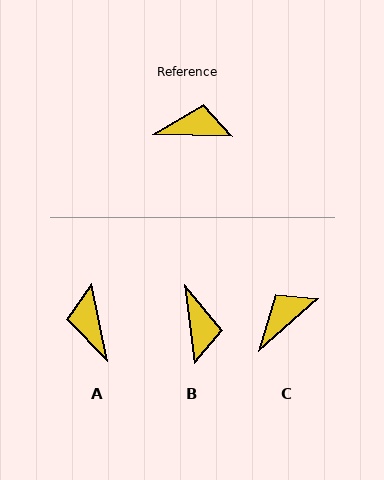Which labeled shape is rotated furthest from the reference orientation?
A, about 104 degrees away.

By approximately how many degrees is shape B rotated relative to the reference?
Approximately 82 degrees clockwise.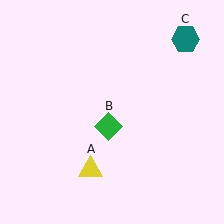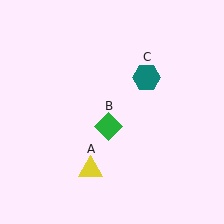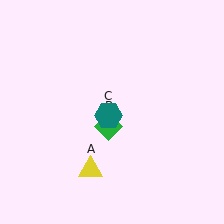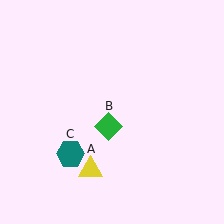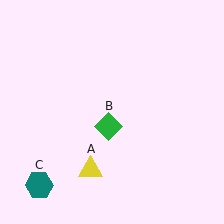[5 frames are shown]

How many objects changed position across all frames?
1 object changed position: teal hexagon (object C).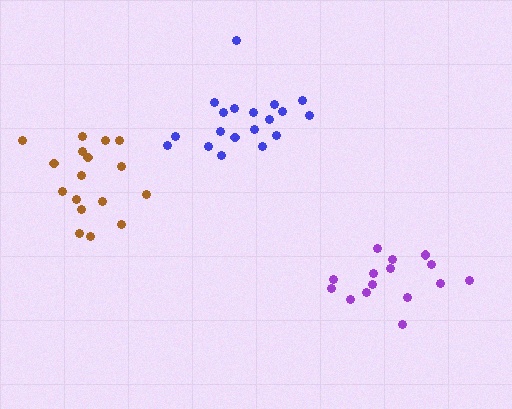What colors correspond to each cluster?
The clusters are colored: brown, blue, purple.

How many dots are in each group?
Group 1: 17 dots, Group 2: 19 dots, Group 3: 15 dots (51 total).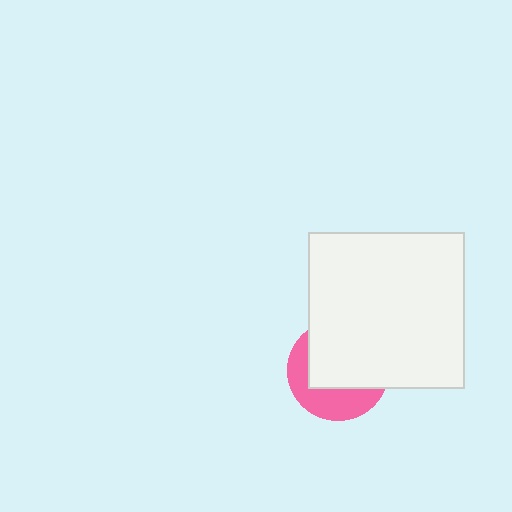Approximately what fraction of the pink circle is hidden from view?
Roughly 62% of the pink circle is hidden behind the white square.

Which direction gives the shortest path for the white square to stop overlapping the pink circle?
Moving toward the upper-right gives the shortest separation.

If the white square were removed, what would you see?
You would see the complete pink circle.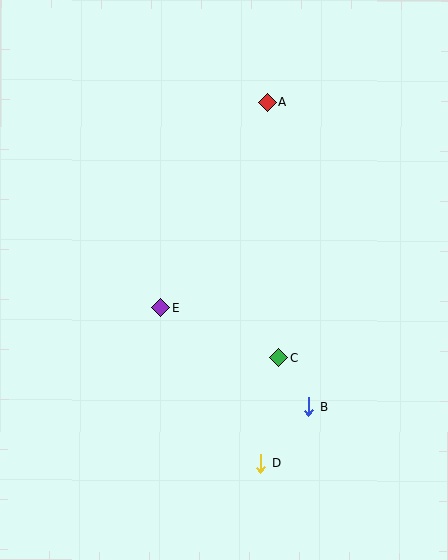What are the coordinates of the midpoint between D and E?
The midpoint between D and E is at (211, 385).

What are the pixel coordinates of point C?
Point C is at (279, 358).